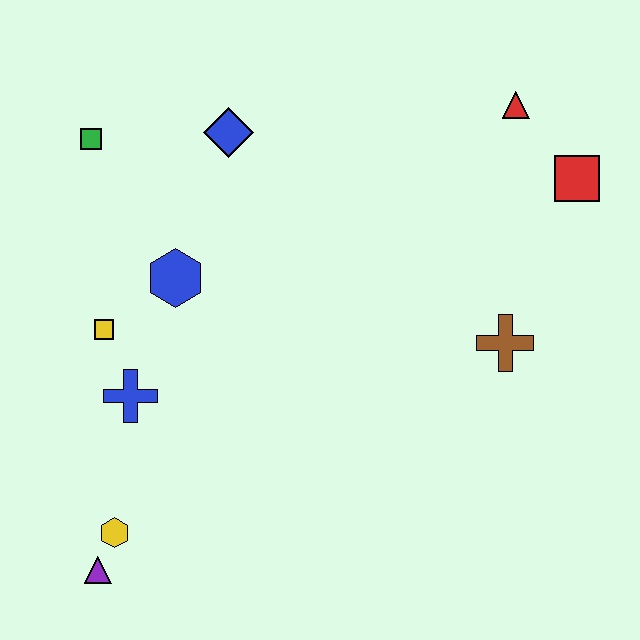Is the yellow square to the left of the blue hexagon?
Yes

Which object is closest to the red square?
The red triangle is closest to the red square.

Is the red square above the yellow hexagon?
Yes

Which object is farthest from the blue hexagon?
The red square is farthest from the blue hexagon.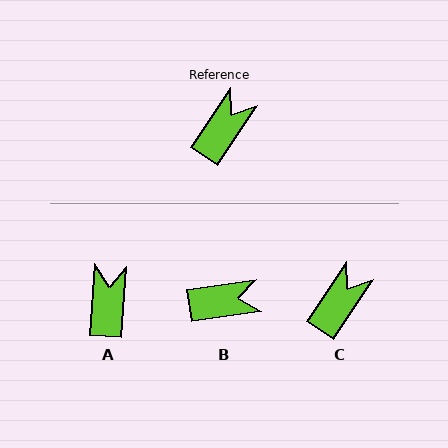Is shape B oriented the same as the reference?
No, it is off by about 48 degrees.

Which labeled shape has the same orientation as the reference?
C.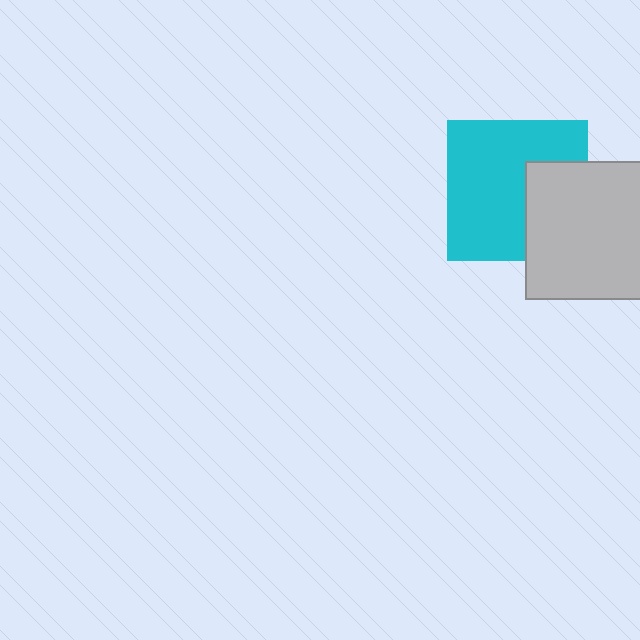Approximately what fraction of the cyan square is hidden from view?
Roughly 31% of the cyan square is hidden behind the light gray rectangle.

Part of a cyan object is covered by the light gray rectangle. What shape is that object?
It is a square.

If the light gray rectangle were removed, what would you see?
You would see the complete cyan square.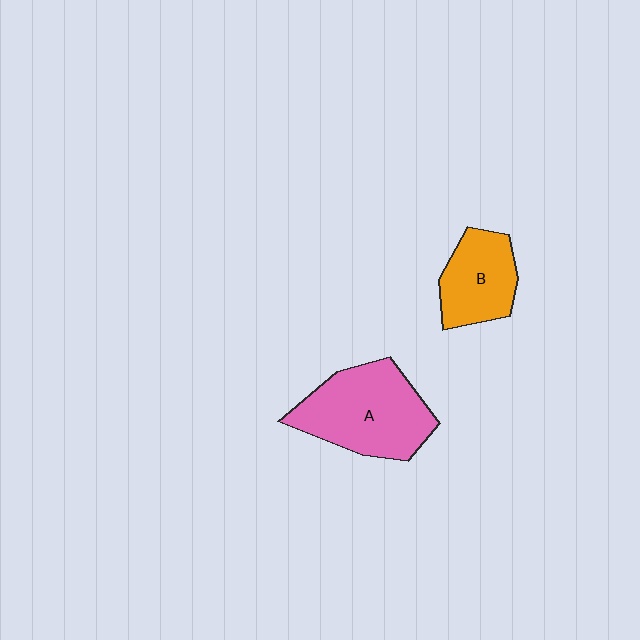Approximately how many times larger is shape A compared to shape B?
Approximately 1.6 times.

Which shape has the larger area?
Shape A (pink).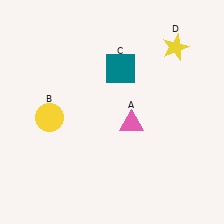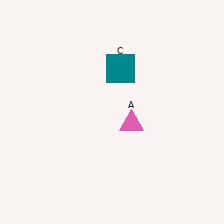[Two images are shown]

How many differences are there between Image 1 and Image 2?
There are 2 differences between the two images.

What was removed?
The yellow star (D), the yellow circle (B) were removed in Image 2.